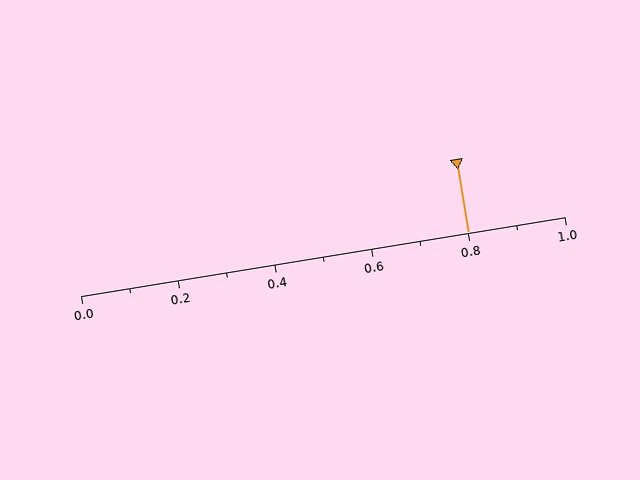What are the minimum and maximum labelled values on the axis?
The axis runs from 0.0 to 1.0.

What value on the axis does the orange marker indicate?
The marker indicates approximately 0.8.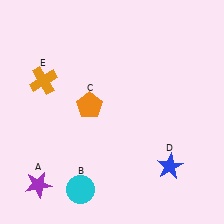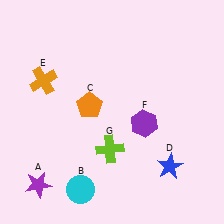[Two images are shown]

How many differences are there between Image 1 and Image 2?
There are 2 differences between the two images.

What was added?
A purple hexagon (F), a lime cross (G) were added in Image 2.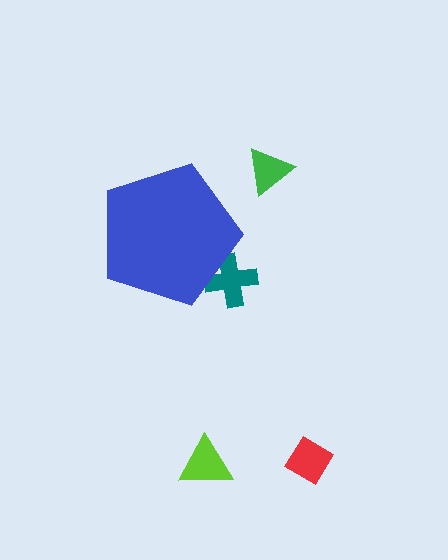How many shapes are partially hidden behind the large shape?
1 shape is partially hidden.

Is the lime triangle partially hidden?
No, the lime triangle is fully visible.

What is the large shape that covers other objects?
A blue pentagon.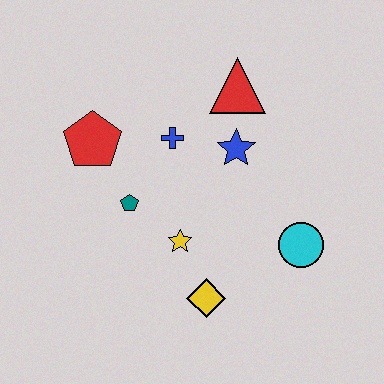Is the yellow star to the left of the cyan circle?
Yes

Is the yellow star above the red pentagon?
No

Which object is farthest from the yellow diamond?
The red triangle is farthest from the yellow diamond.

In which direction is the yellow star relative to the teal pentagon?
The yellow star is to the right of the teal pentagon.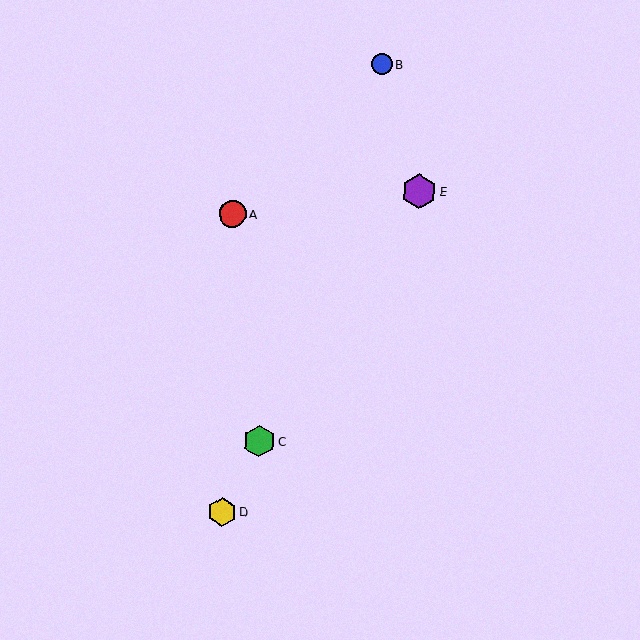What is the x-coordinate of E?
Object E is at x≈419.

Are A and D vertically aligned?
Yes, both are at x≈232.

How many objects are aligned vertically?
2 objects (A, D) are aligned vertically.